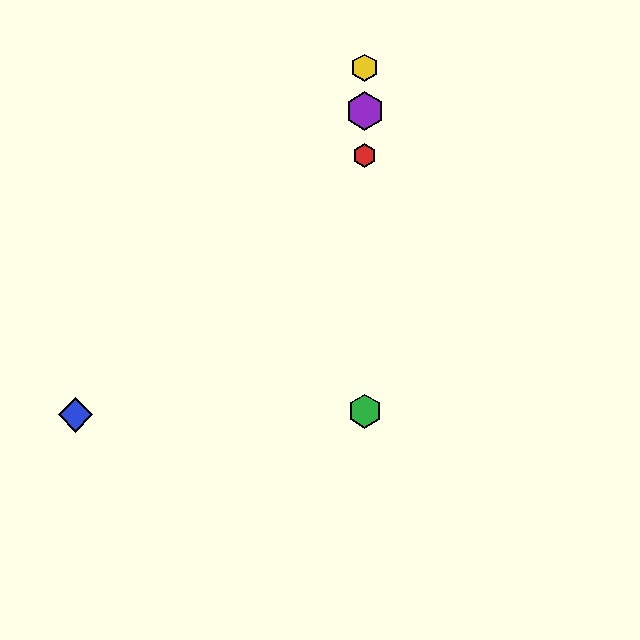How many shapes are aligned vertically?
4 shapes (the red hexagon, the green hexagon, the yellow hexagon, the purple hexagon) are aligned vertically.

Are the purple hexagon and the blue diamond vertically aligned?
No, the purple hexagon is at x≈365 and the blue diamond is at x≈75.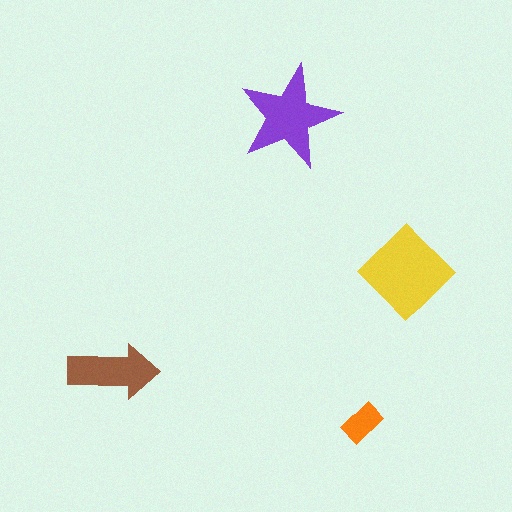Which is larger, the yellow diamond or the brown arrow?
The yellow diamond.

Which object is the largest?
The yellow diamond.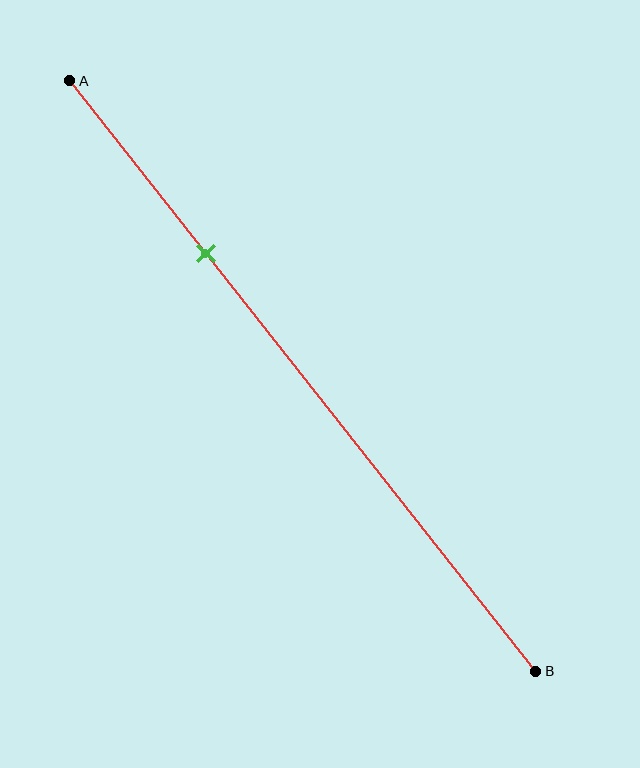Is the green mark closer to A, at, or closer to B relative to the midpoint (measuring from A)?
The green mark is closer to point A than the midpoint of segment AB.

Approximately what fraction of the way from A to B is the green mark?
The green mark is approximately 30% of the way from A to B.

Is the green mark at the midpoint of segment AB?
No, the mark is at about 30% from A, not at the 50% midpoint.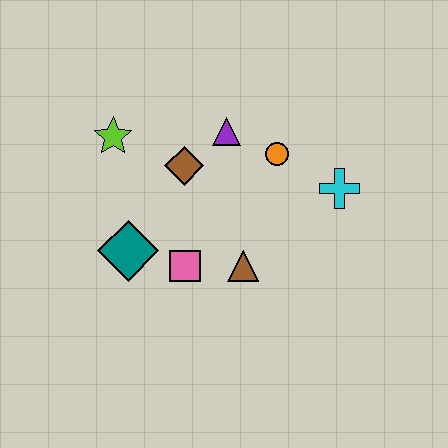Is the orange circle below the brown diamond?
No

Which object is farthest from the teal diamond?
The cyan cross is farthest from the teal diamond.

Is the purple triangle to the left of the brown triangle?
Yes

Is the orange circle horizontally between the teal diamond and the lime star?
No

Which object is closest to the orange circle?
The purple triangle is closest to the orange circle.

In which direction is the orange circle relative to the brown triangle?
The orange circle is above the brown triangle.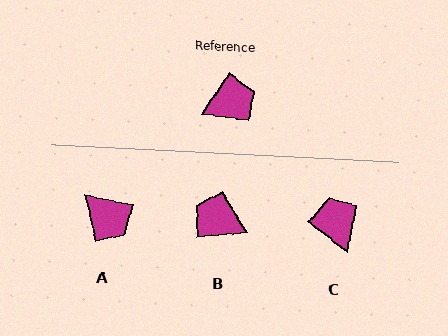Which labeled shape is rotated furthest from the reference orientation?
B, about 129 degrees away.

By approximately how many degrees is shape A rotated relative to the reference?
Approximately 70 degrees clockwise.